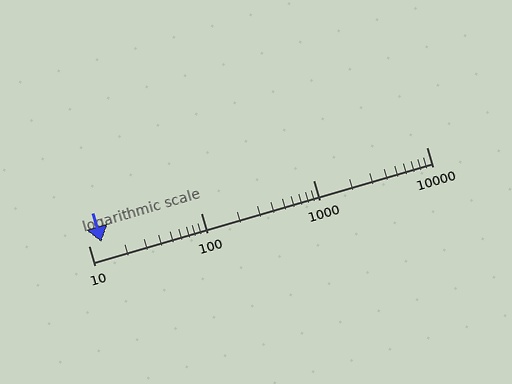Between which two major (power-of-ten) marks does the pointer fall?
The pointer is between 10 and 100.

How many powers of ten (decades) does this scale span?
The scale spans 3 decades, from 10 to 10000.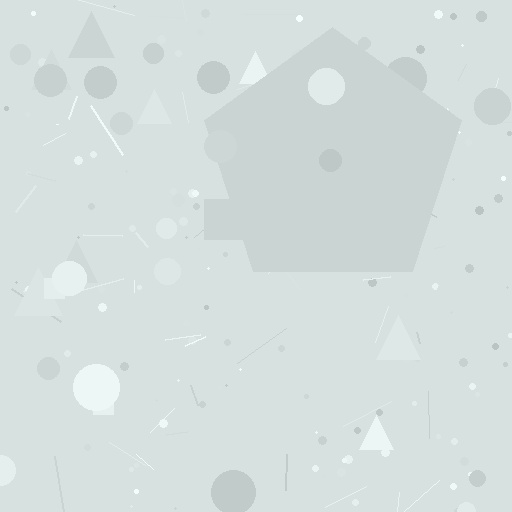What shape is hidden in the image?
A pentagon is hidden in the image.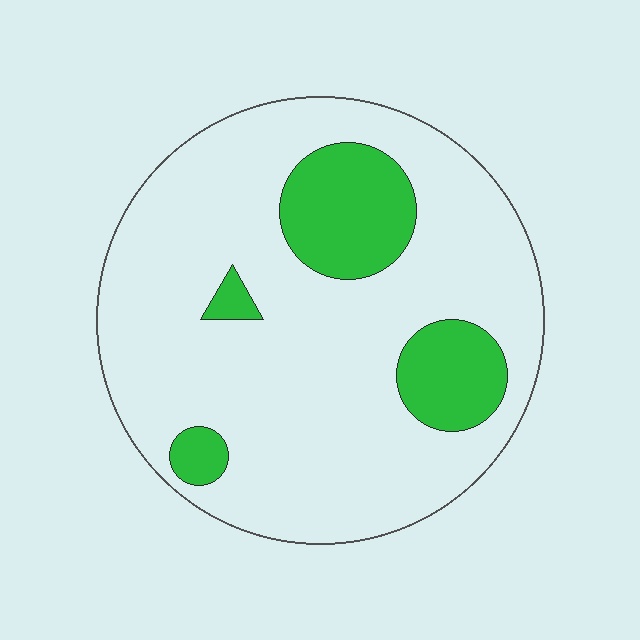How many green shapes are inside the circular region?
4.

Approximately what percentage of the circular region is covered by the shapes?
Approximately 20%.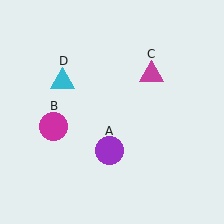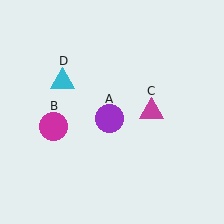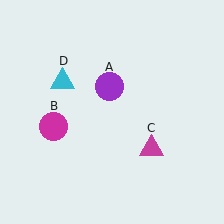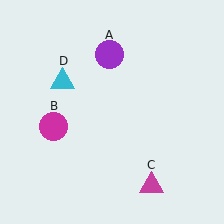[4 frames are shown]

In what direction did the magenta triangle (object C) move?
The magenta triangle (object C) moved down.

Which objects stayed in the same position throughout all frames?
Magenta circle (object B) and cyan triangle (object D) remained stationary.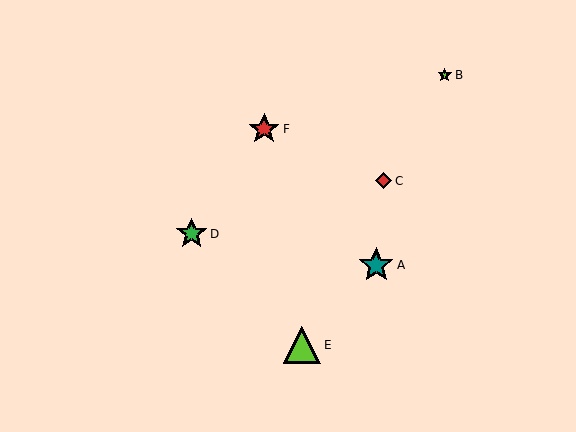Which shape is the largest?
The lime triangle (labeled E) is the largest.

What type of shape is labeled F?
Shape F is a red star.